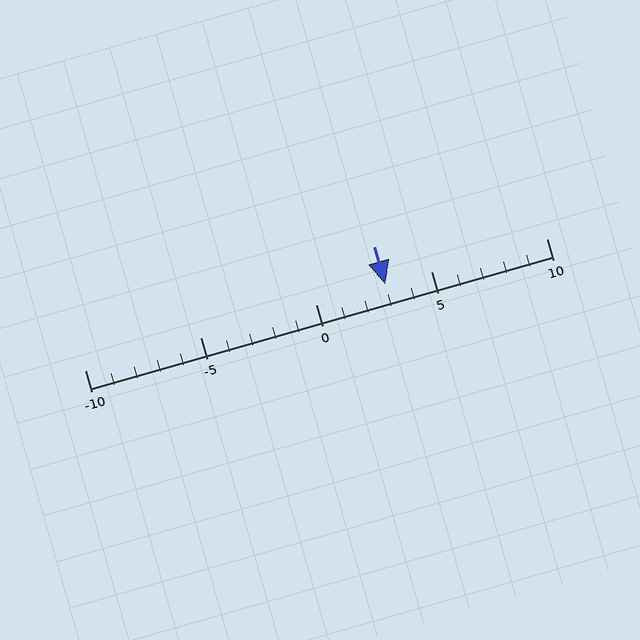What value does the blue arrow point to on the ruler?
The blue arrow points to approximately 3.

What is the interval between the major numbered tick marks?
The major tick marks are spaced 5 units apart.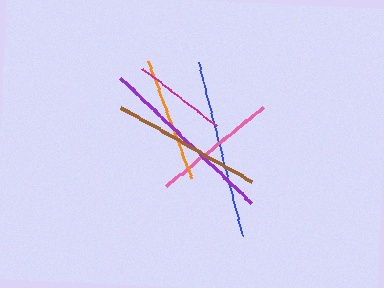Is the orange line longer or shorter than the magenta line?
The orange line is longer than the magenta line.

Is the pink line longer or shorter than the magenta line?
The pink line is longer than the magenta line.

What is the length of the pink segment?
The pink segment is approximately 124 pixels long.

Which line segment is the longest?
The purple line is the longest at approximately 182 pixels.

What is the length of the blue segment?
The blue segment is approximately 179 pixels long.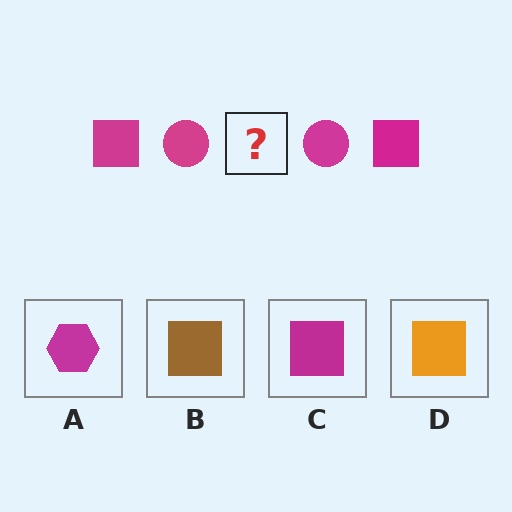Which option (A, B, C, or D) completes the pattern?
C.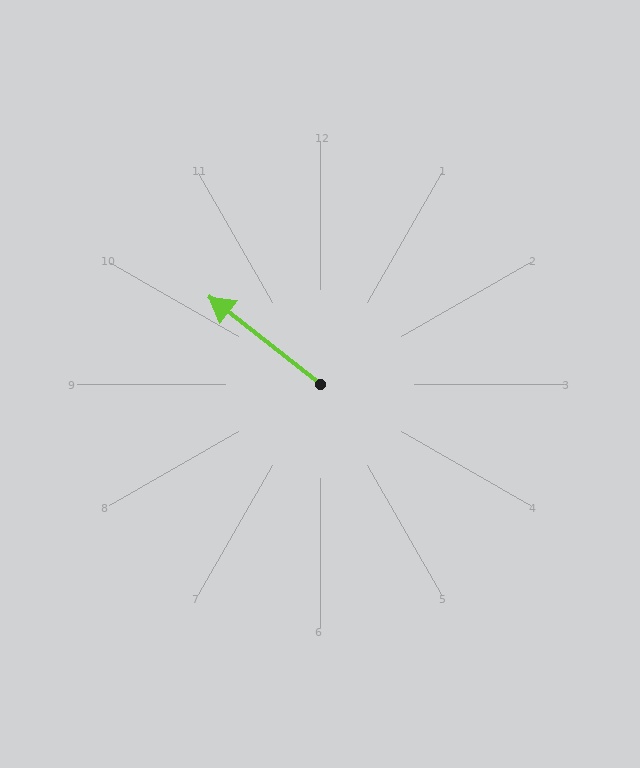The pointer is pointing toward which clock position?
Roughly 10 o'clock.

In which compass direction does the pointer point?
Northwest.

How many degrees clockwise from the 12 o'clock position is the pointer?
Approximately 308 degrees.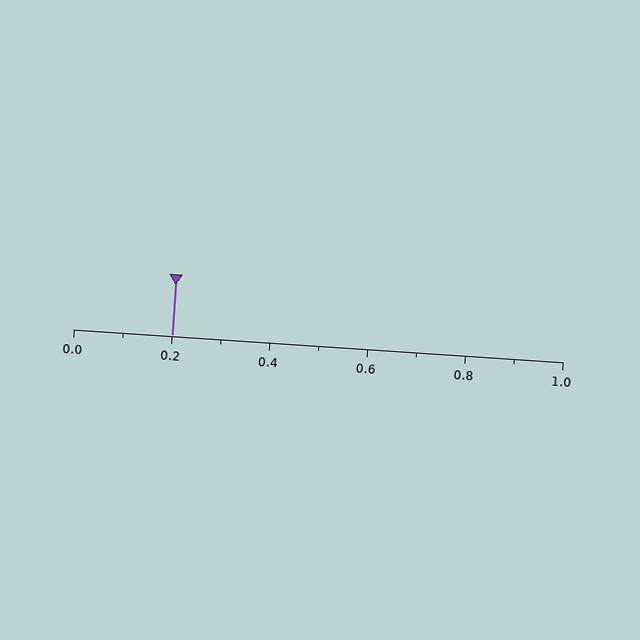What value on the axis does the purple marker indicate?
The marker indicates approximately 0.2.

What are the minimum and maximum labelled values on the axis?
The axis runs from 0.0 to 1.0.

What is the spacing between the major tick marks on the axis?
The major ticks are spaced 0.2 apart.